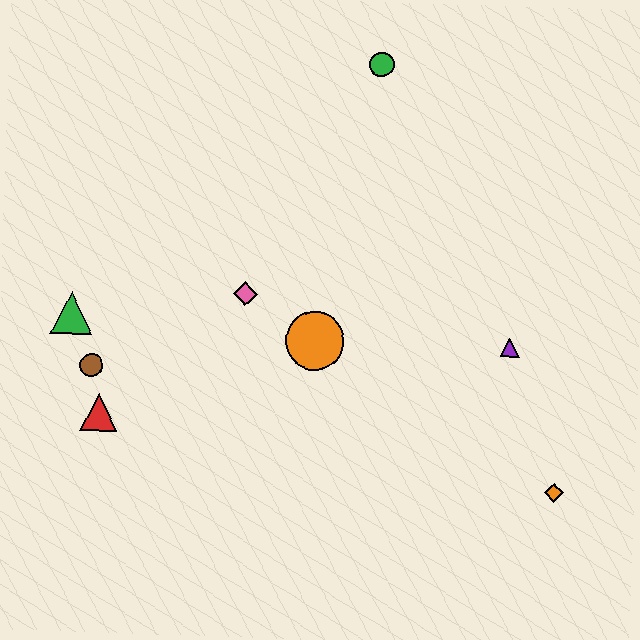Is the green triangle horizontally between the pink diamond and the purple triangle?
No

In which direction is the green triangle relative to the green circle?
The green triangle is to the left of the green circle.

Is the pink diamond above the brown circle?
Yes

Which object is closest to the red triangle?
The brown circle is closest to the red triangle.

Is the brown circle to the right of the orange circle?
No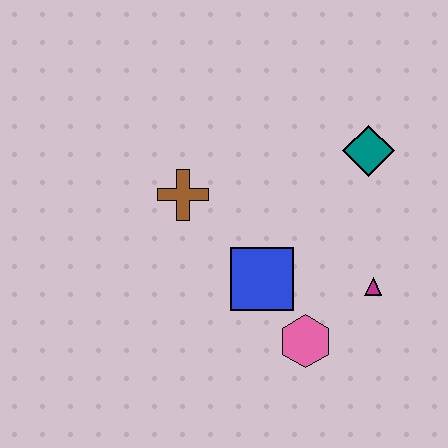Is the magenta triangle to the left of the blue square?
No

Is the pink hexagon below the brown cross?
Yes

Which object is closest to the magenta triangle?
The pink hexagon is closest to the magenta triangle.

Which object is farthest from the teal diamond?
The pink hexagon is farthest from the teal diamond.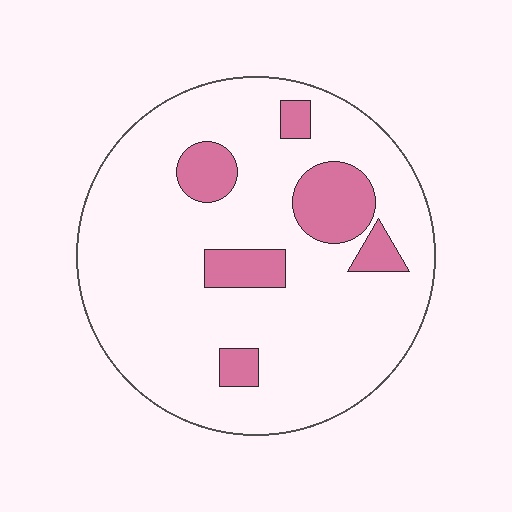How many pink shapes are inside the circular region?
6.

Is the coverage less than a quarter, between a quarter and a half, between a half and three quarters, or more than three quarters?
Less than a quarter.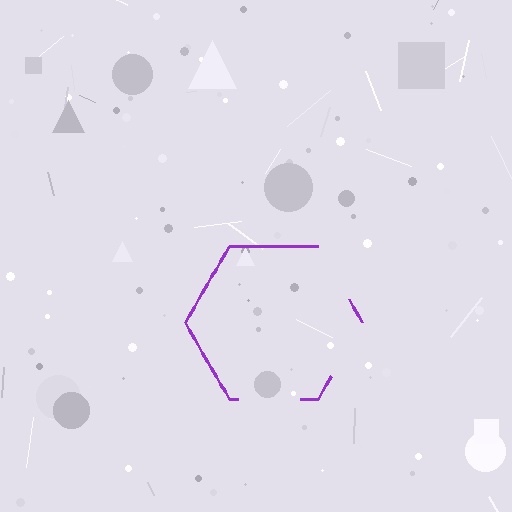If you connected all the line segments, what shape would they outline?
They would outline a hexagon.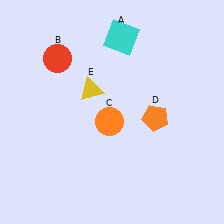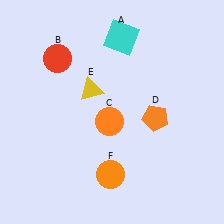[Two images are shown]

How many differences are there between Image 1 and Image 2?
There is 1 difference between the two images.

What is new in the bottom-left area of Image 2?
An orange circle (F) was added in the bottom-left area of Image 2.